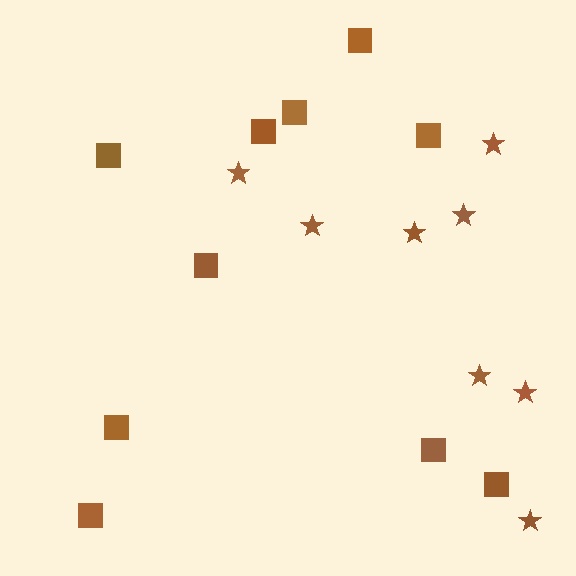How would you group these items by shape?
There are 2 groups: one group of squares (10) and one group of stars (8).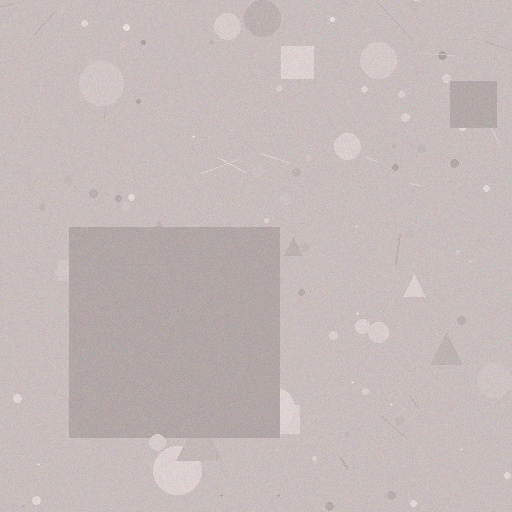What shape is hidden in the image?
A square is hidden in the image.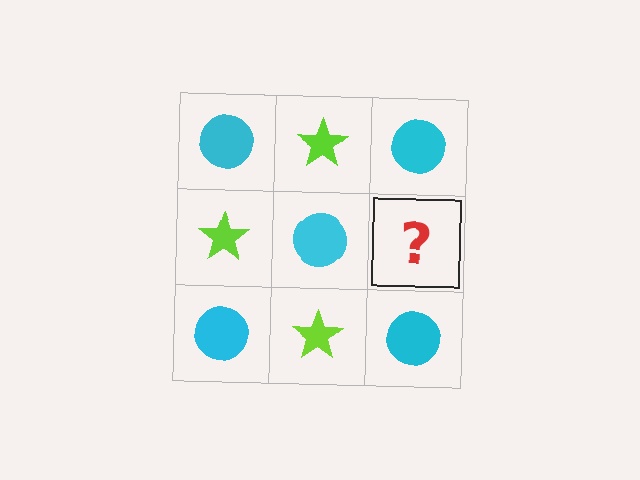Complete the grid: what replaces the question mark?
The question mark should be replaced with a lime star.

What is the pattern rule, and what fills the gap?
The rule is that it alternates cyan circle and lime star in a checkerboard pattern. The gap should be filled with a lime star.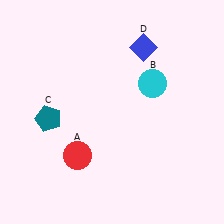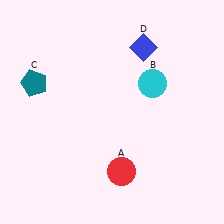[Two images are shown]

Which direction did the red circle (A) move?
The red circle (A) moved right.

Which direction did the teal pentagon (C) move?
The teal pentagon (C) moved up.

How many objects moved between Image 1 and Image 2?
2 objects moved between the two images.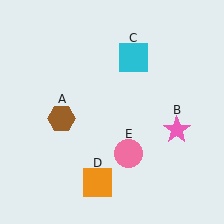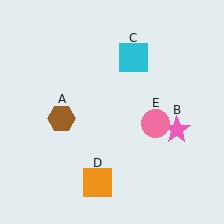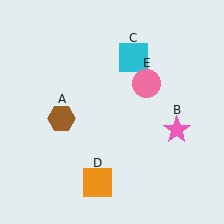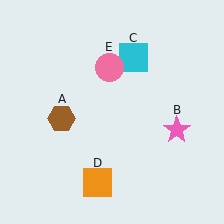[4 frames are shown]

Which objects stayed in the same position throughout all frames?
Brown hexagon (object A) and pink star (object B) and cyan square (object C) and orange square (object D) remained stationary.